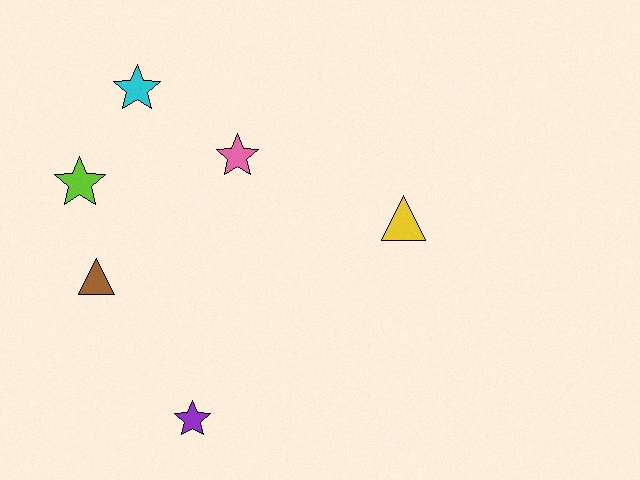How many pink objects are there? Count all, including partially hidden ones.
There is 1 pink object.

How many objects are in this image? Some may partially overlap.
There are 6 objects.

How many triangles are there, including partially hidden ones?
There are 2 triangles.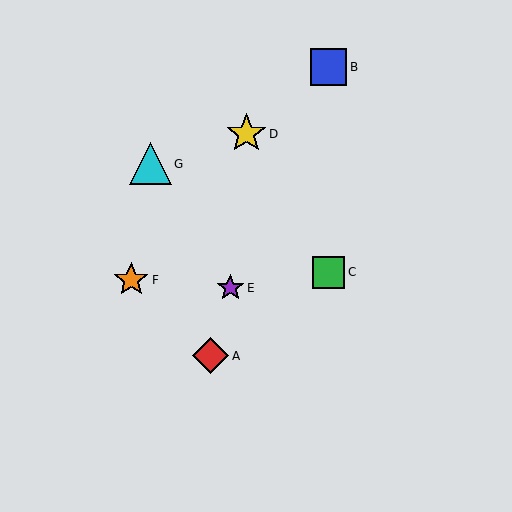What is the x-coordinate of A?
Object A is at x≈211.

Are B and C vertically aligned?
Yes, both are at x≈329.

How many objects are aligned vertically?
2 objects (B, C) are aligned vertically.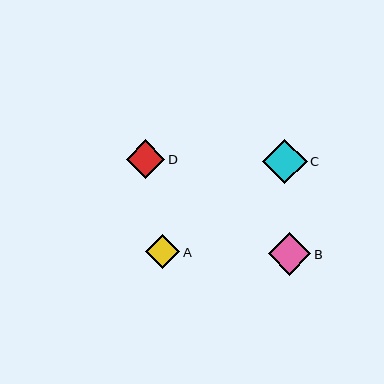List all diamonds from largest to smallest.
From largest to smallest: C, B, D, A.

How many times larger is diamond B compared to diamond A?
Diamond B is approximately 1.2 times the size of diamond A.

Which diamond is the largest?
Diamond C is the largest with a size of approximately 45 pixels.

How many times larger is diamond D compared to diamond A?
Diamond D is approximately 1.1 times the size of diamond A.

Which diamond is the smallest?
Diamond A is the smallest with a size of approximately 34 pixels.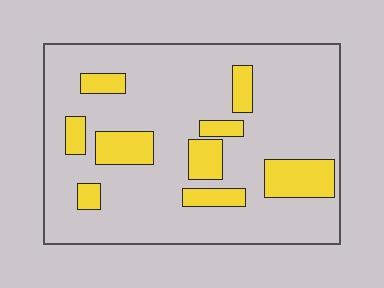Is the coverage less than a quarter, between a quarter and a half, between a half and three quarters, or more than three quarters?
Less than a quarter.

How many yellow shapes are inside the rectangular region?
9.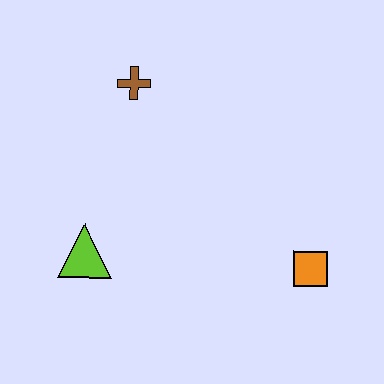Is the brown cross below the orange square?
No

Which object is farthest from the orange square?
The brown cross is farthest from the orange square.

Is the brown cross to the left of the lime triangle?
No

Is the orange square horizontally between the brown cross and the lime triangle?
No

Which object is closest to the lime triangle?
The brown cross is closest to the lime triangle.